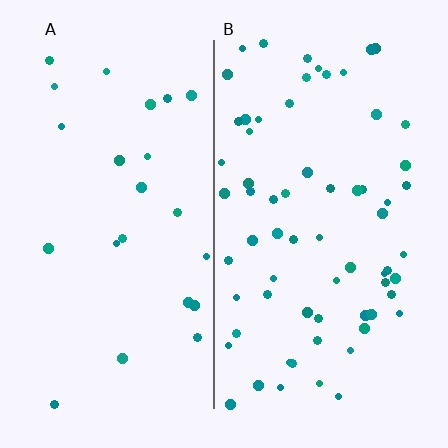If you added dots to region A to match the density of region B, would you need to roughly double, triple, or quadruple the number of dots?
Approximately triple.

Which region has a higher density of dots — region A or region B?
B (the right).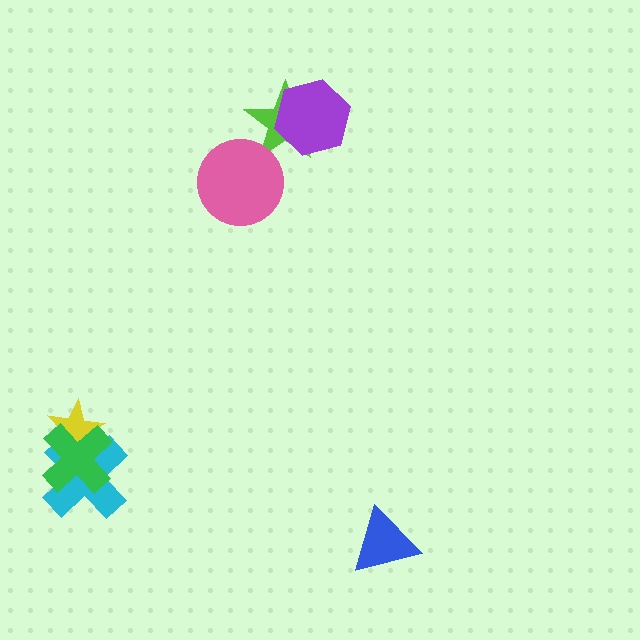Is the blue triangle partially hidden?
No, no other shape covers it.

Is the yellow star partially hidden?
Yes, it is partially covered by another shape.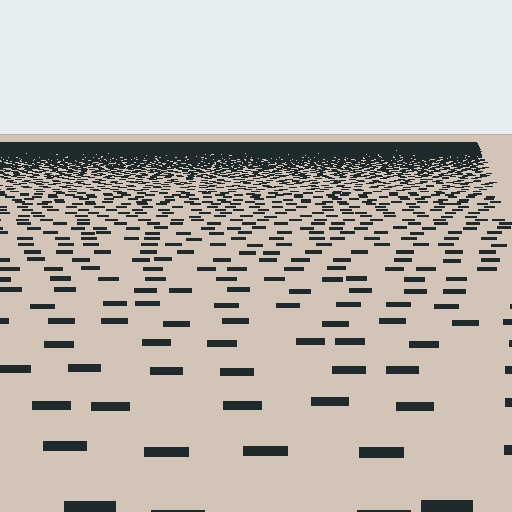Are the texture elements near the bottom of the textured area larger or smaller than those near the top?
Larger. Near the bottom, elements are closer to the viewer and appear at a bigger on-screen size.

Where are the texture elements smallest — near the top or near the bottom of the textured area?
Near the top.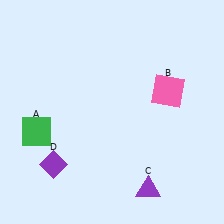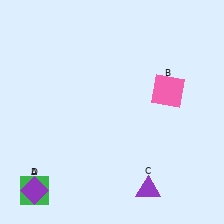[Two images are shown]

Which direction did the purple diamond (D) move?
The purple diamond (D) moved down.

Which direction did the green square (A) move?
The green square (A) moved down.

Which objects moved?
The objects that moved are: the green square (A), the purple diamond (D).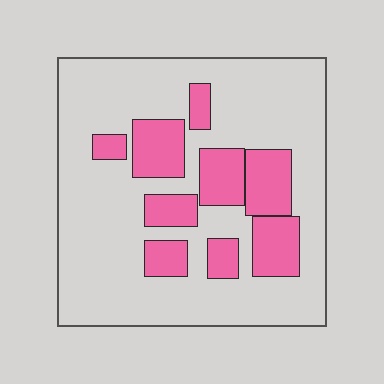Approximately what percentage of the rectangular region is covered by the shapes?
Approximately 25%.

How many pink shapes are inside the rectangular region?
9.